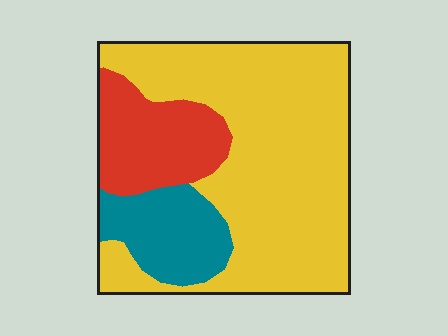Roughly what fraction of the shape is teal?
Teal covers about 15% of the shape.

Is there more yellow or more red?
Yellow.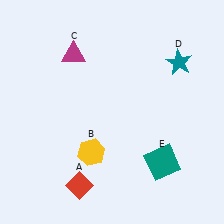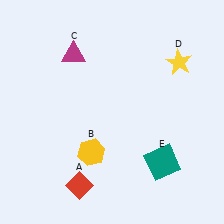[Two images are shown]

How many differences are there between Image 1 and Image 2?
There is 1 difference between the two images.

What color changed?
The star (D) changed from teal in Image 1 to yellow in Image 2.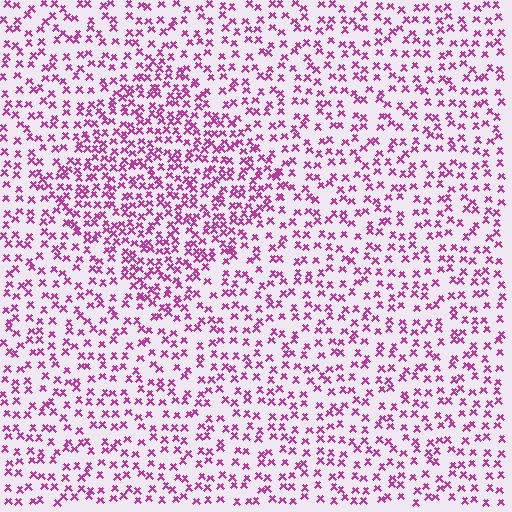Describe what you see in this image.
The image contains small magenta elements arranged at two different densities. A diamond-shaped region is visible where the elements are more densely packed than the surrounding area.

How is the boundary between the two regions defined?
The boundary is defined by a change in element density (approximately 1.7x ratio). All elements are the same color, size, and shape.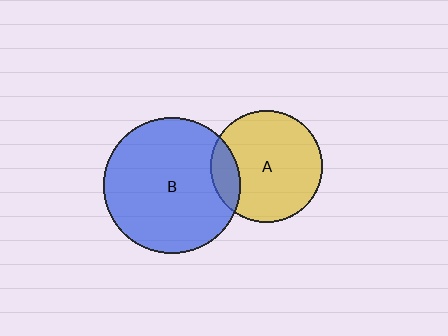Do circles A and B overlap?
Yes.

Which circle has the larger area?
Circle B (blue).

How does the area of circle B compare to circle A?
Approximately 1.5 times.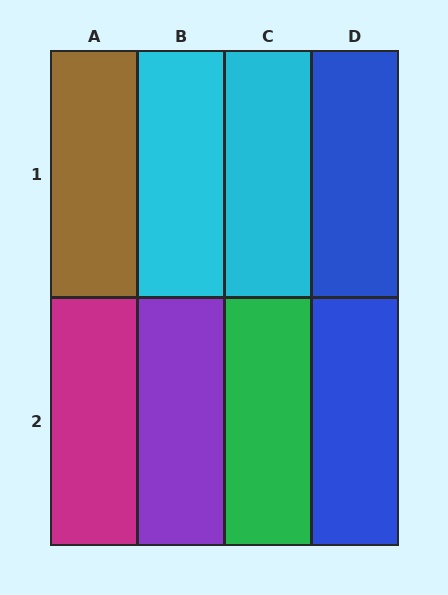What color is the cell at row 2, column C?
Green.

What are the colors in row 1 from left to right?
Brown, cyan, cyan, blue.